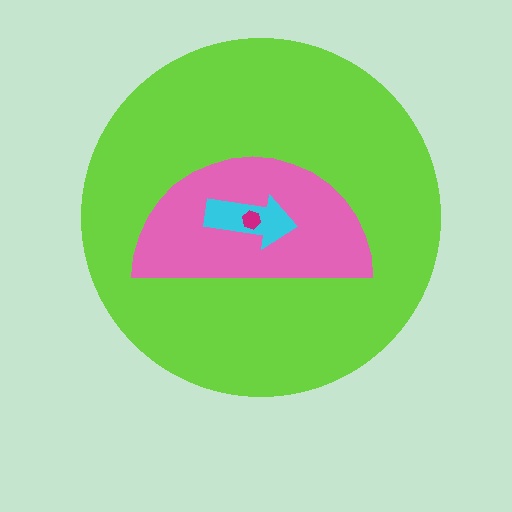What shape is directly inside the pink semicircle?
The cyan arrow.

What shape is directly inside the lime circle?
The pink semicircle.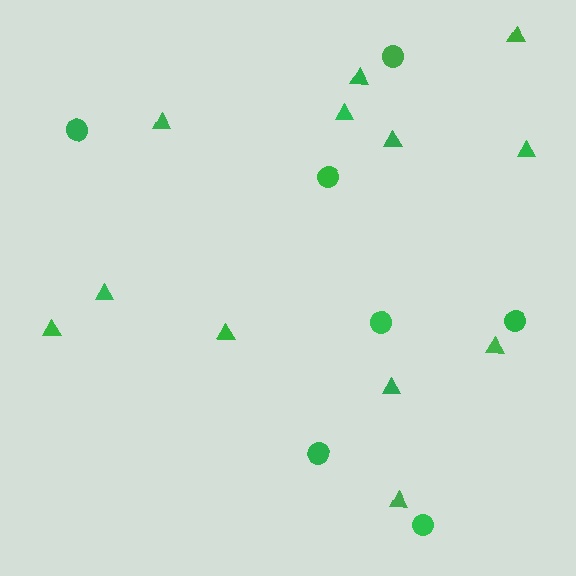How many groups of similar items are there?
There are 2 groups: one group of triangles (12) and one group of circles (7).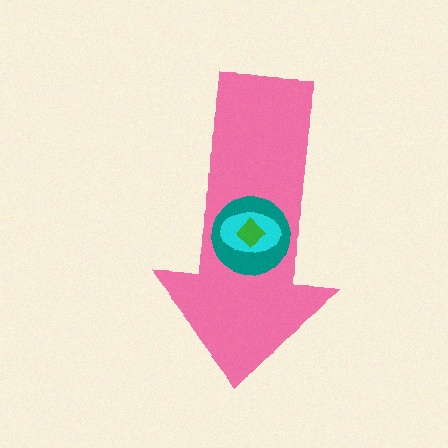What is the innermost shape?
The green diamond.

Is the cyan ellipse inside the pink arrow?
Yes.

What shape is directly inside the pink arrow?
The teal circle.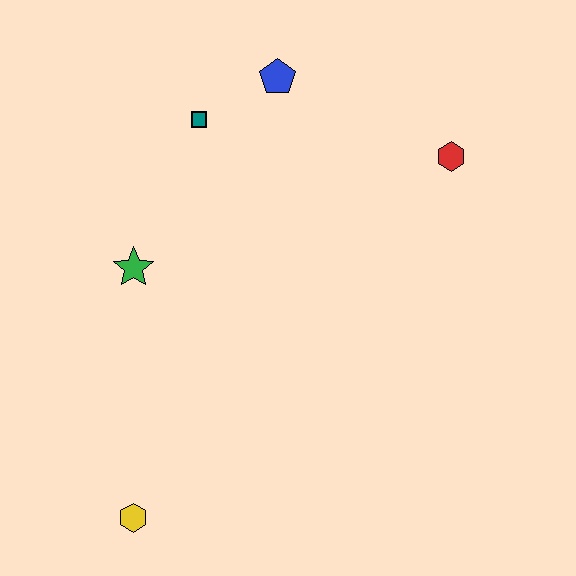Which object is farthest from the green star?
The red hexagon is farthest from the green star.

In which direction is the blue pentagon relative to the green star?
The blue pentagon is above the green star.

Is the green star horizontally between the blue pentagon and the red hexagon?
No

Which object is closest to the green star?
The teal square is closest to the green star.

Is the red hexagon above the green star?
Yes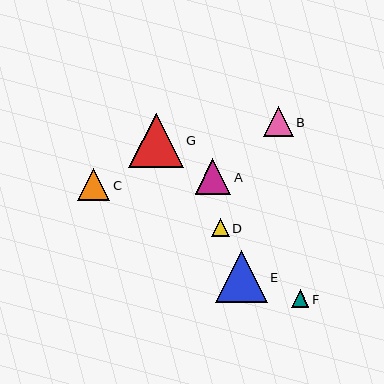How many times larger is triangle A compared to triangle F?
Triangle A is approximately 2.0 times the size of triangle F.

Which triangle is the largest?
Triangle G is the largest with a size of approximately 54 pixels.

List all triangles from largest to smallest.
From largest to smallest: G, E, A, C, B, D, F.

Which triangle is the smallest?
Triangle F is the smallest with a size of approximately 17 pixels.